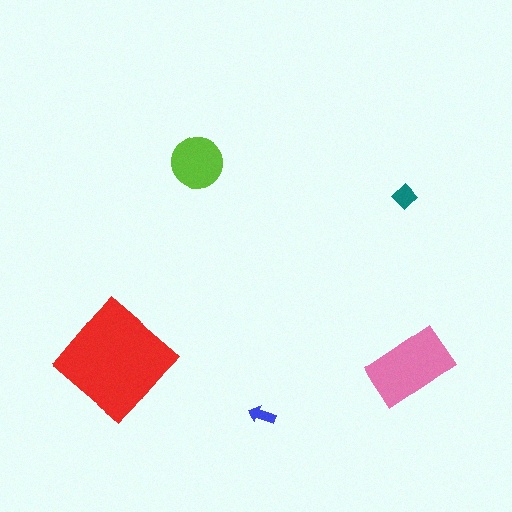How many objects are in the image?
There are 5 objects in the image.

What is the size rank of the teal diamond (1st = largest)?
4th.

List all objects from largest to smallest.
The red diamond, the pink rectangle, the lime circle, the teal diamond, the blue arrow.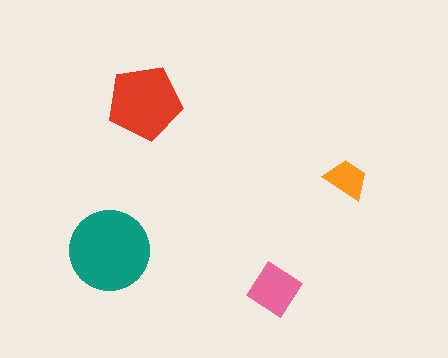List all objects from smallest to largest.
The orange trapezoid, the pink diamond, the red pentagon, the teal circle.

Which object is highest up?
The red pentagon is topmost.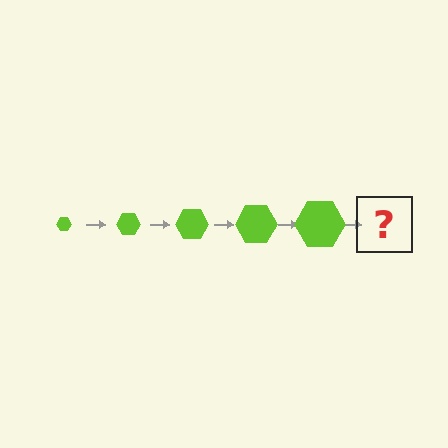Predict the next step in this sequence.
The next step is a lime hexagon, larger than the previous one.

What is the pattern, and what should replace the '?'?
The pattern is that the hexagon gets progressively larger each step. The '?' should be a lime hexagon, larger than the previous one.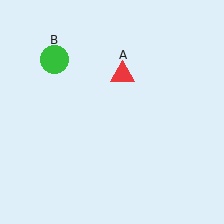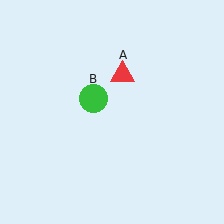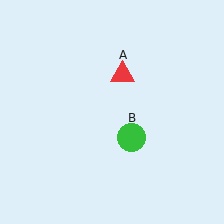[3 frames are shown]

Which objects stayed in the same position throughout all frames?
Red triangle (object A) remained stationary.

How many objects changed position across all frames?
1 object changed position: green circle (object B).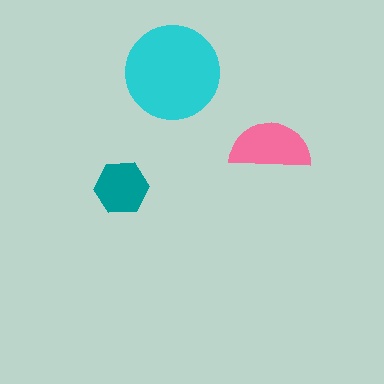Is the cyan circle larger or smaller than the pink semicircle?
Larger.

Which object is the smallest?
The teal hexagon.